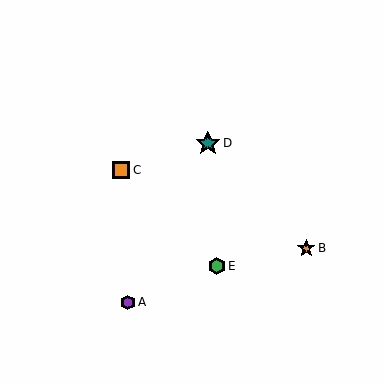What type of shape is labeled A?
Shape A is a purple hexagon.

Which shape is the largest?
The teal star (labeled D) is the largest.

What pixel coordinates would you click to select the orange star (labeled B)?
Click at (306, 248) to select the orange star B.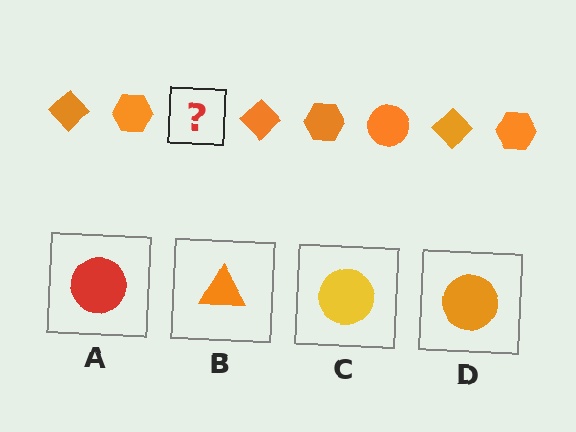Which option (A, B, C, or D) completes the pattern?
D.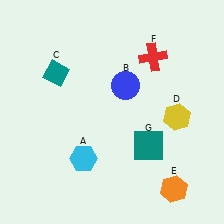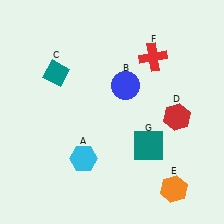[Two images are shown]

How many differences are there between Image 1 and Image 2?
There is 1 difference between the two images.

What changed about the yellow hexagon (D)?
In Image 1, D is yellow. In Image 2, it changed to red.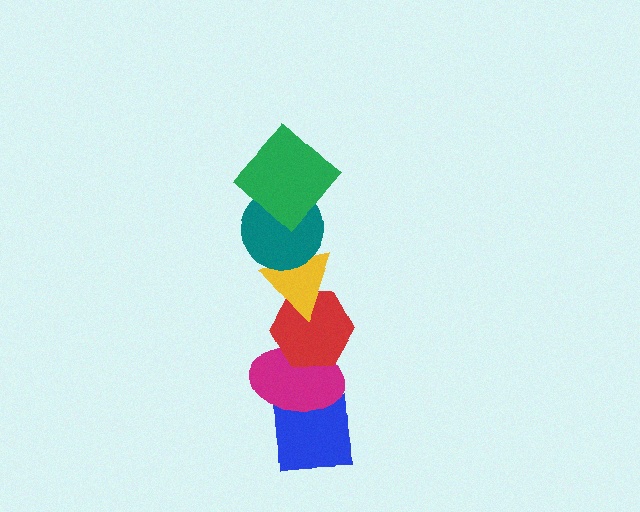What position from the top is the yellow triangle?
The yellow triangle is 3rd from the top.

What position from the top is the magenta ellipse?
The magenta ellipse is 5th from the top.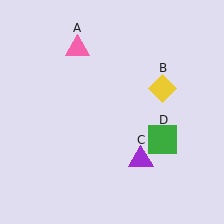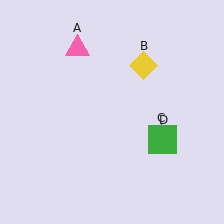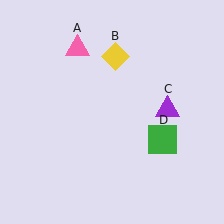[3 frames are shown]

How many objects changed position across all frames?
2 objects changed position: yellow diamond (object B), purple triangle (object C).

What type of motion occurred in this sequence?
The yellow diamond (object B), purple triangle (object C) rotated counterclockwise around the center of the scene.